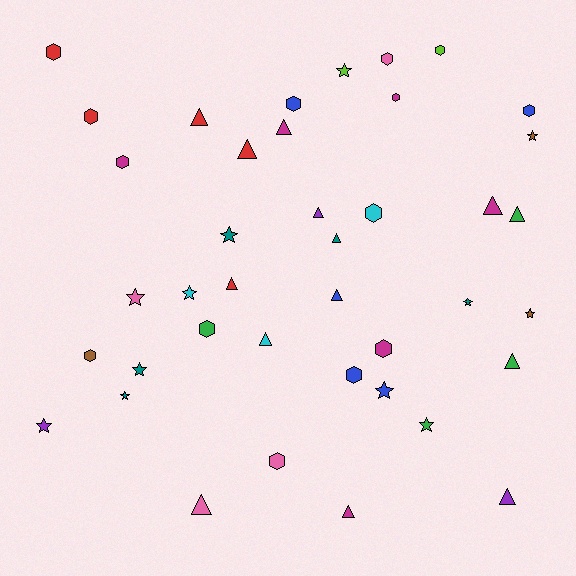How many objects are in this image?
There are 40 objects.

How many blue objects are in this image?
There are 5 blue objects.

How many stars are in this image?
There are 12 stars.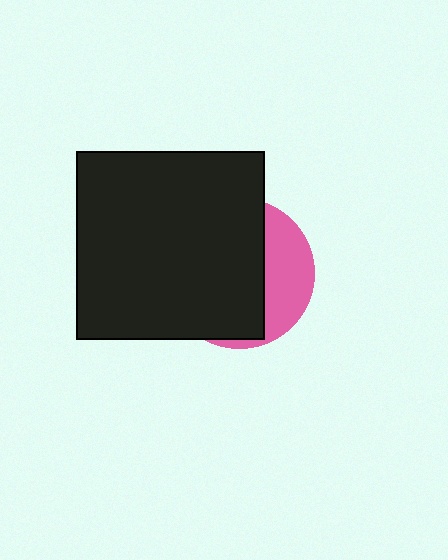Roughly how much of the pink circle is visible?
A small part of it is visible (roughly 31%).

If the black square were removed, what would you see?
You would see the complete pink circle.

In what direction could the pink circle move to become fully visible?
The pink circle could move right. That would shift it out from behind the black square entirely.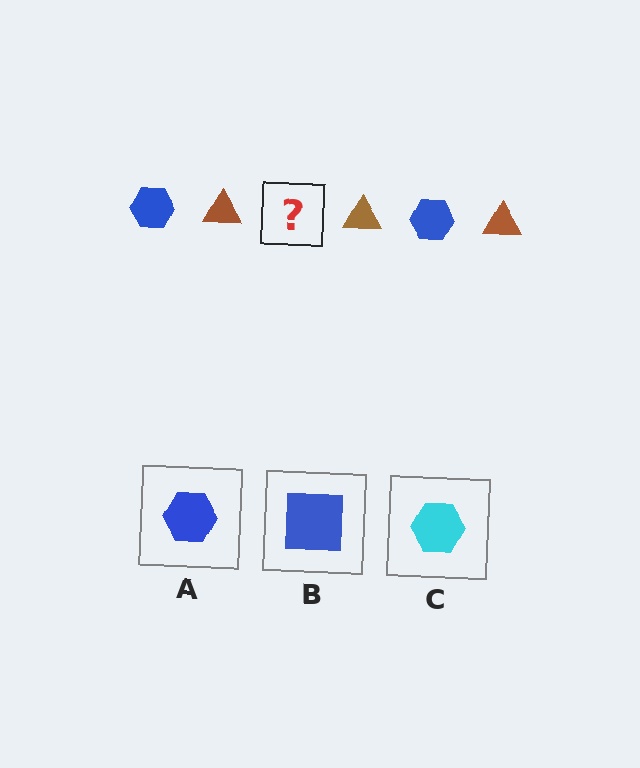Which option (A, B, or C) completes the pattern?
A.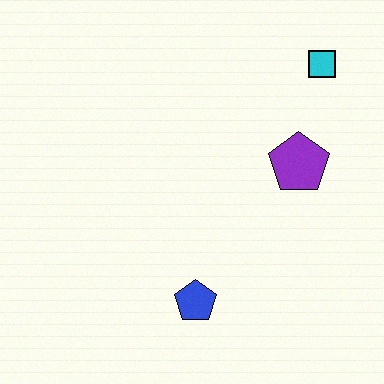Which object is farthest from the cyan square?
The blue pentagon is farthest from the cyan square.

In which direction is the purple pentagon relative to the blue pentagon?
The purple pentagon is above the blue pentagon.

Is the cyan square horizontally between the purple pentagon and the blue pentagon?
No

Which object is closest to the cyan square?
The purple pentagon is closest to the cyan square.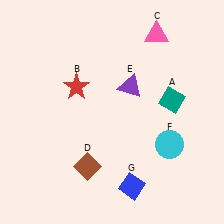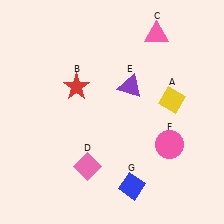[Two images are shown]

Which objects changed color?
A changed from teal to yellow. D changed from brown to pink. F changed from cyan to pink.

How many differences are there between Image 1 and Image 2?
There are 3 differences between the two images.